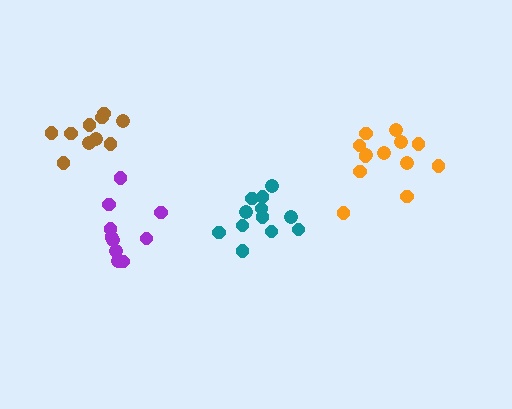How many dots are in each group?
Group 1: 13 dots, Group 2: 10 dots, Group 3: 12 dots, Group 4: 10 dots (45 total).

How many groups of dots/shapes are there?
There are 4 groups.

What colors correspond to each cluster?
The clusters are colored: orange, purple, teal, brown.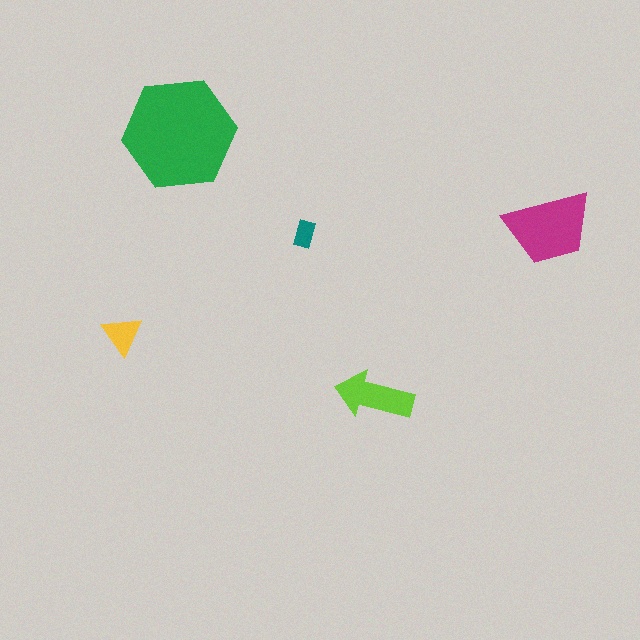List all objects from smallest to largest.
The teal rectangle, the yellow triangle, the lime arrow, the magenta trapezoid, the green hexagon.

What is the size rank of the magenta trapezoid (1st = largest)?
2nd.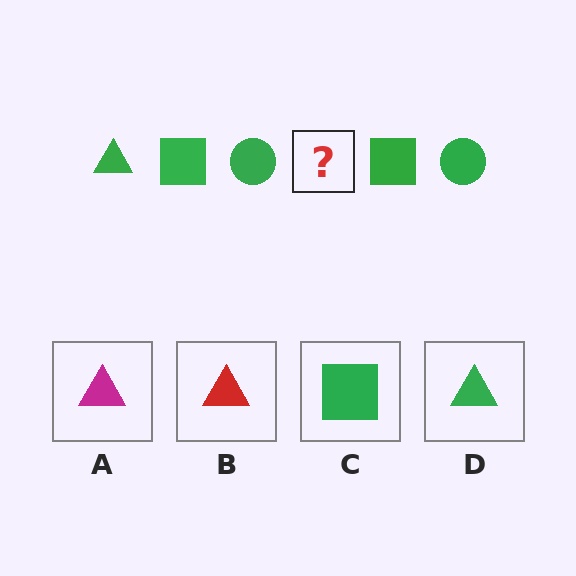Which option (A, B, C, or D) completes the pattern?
D.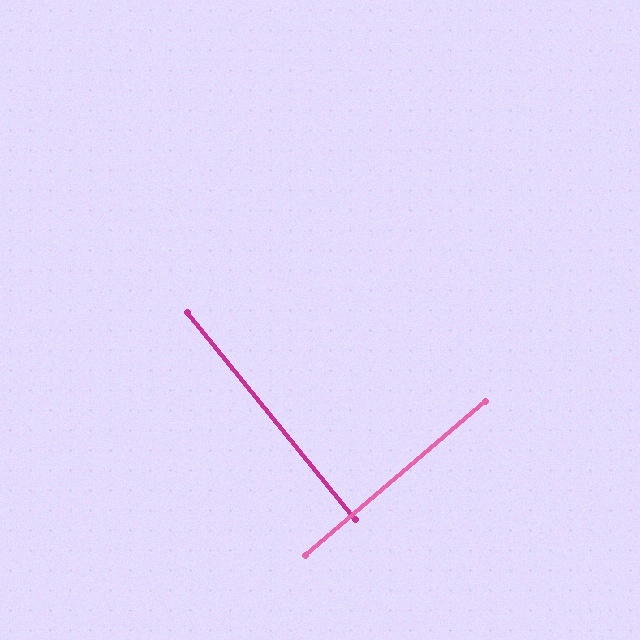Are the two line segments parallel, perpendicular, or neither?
Perpendicular — they meet at approximately 88°.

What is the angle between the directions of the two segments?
Approximately 88 degrees.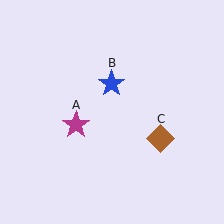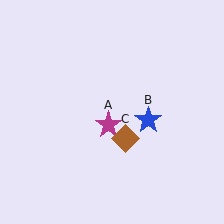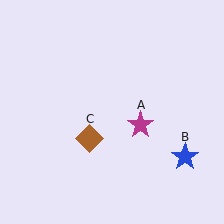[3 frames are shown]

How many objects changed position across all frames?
3 objects changed position: magenta star (object A), blue star (object B), brown diamond (object C).